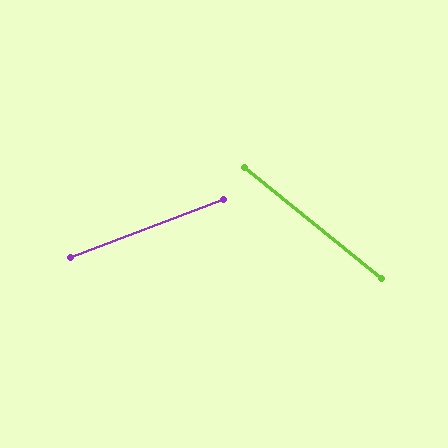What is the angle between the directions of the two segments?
Approximately 60 degrees.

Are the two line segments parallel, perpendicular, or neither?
Neither parallel nor perpendicular — they differ by about 60°.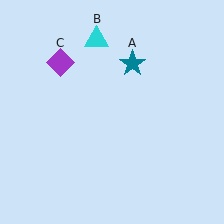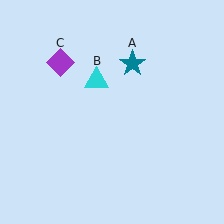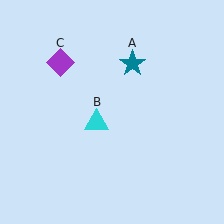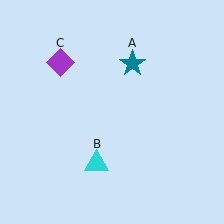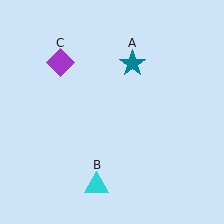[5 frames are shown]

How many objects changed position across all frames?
1 object changed position: cyan triangle (object B).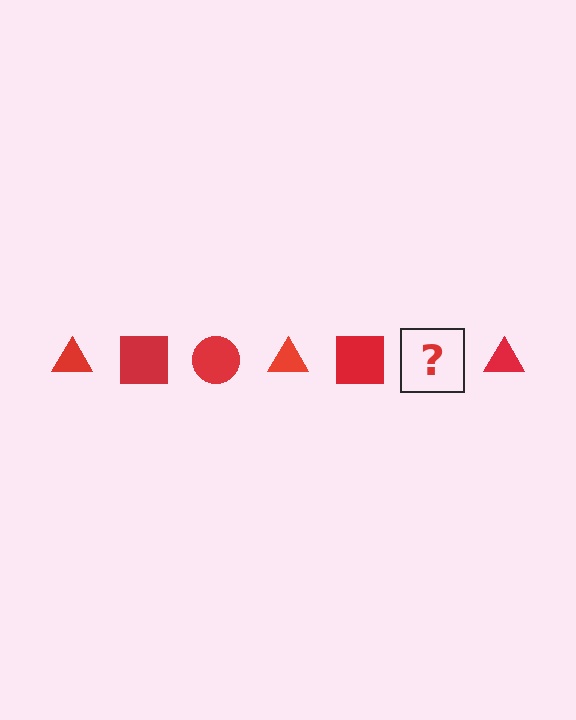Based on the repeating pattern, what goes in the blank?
The blank should be a red circle.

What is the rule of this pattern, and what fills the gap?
The rule is that the pattern cycles through triangle, square, circle shapes in red. The gap should be filled with a red circle.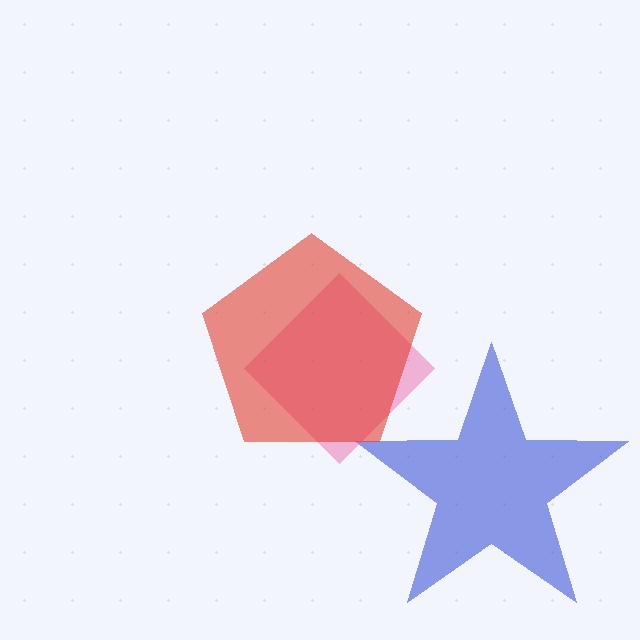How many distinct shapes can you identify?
There are 3 distinct shapes: a blue star, a pink diamond, a red pentagon.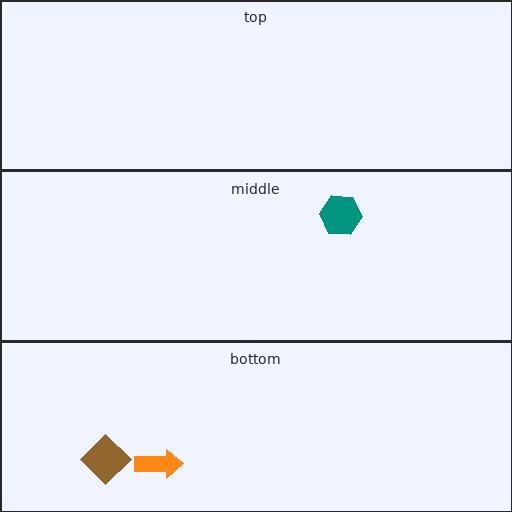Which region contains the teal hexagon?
The middle region.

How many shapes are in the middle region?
1.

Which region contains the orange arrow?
The bottom region.